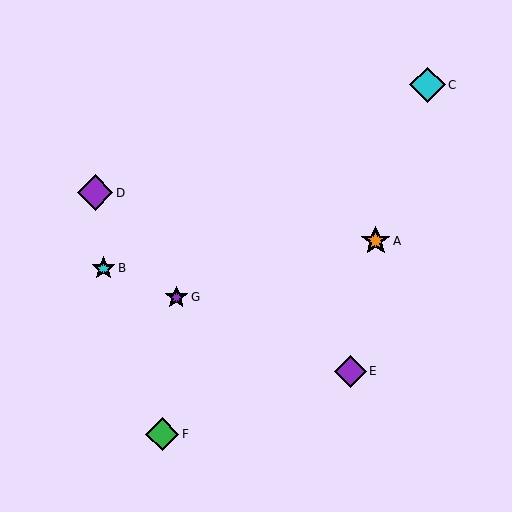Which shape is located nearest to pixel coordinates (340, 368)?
The purple diamond (labeled E) at (351, 371) is nearest to that location.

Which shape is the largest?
The cyan diamond (labeled C) is the largest.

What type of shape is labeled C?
Shape C is a cyan diamond.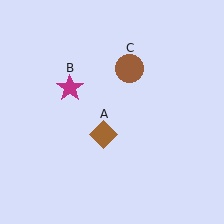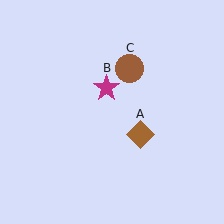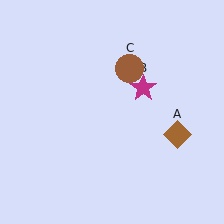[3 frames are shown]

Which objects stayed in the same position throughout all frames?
Brown circle (object C) remained stationary.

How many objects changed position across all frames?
2 objects changed position: brown diamond (object A), magenta star (object B).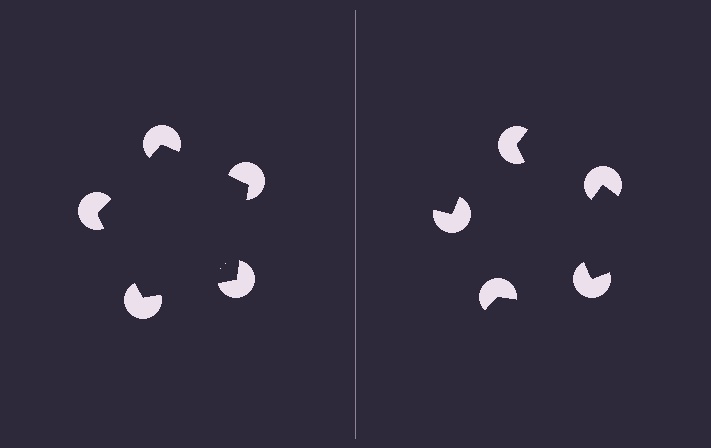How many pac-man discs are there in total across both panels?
10 — 5 on each side.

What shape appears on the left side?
An illusory pentagon.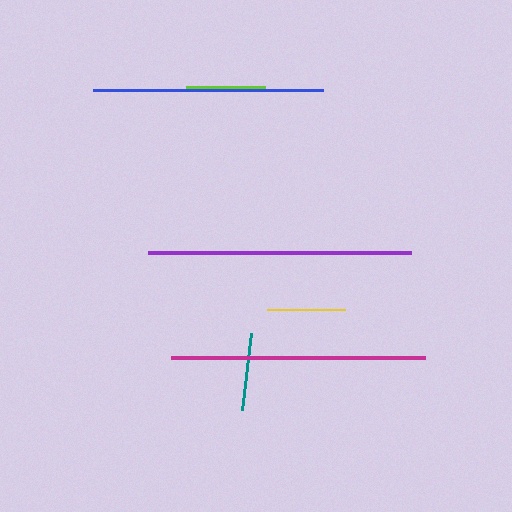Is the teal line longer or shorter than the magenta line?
The magenta line is longer than the teal line.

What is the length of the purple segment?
The purple segment is approximately 264 pixels long.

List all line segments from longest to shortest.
From longest to shortest: purple, magenta, blue, lime, yellow, teal.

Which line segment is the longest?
The purple line is the longest at approximately 264 pixels.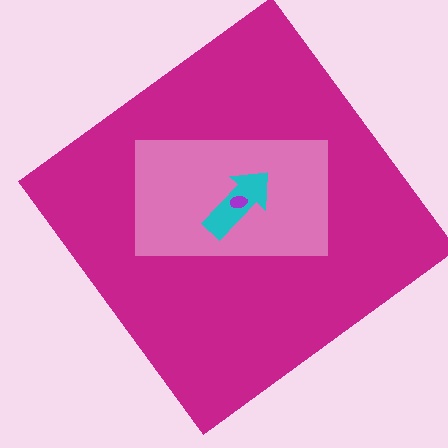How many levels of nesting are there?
4.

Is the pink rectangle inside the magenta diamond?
Yes.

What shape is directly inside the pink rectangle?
The cyan arrow.